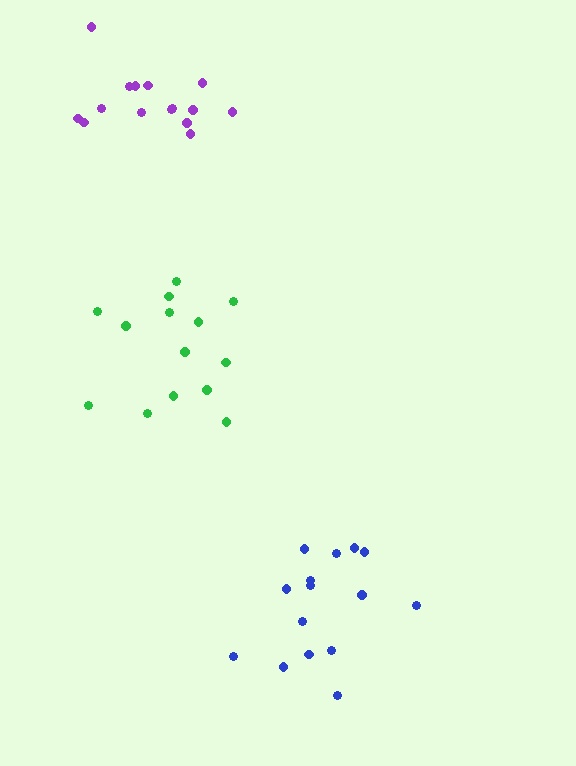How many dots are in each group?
Group 1: 15 dots, Group 2: 14 dots, Group 3: 15 dots (44 total).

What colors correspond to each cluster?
The clusters are colored: blue, green, purple.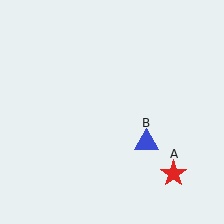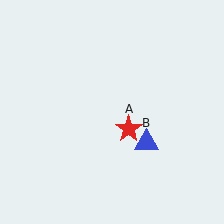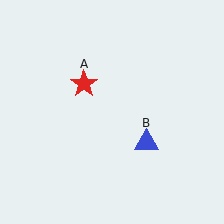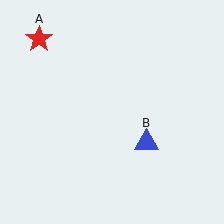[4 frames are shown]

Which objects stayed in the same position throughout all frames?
Blue triangle (object B) remained stationary.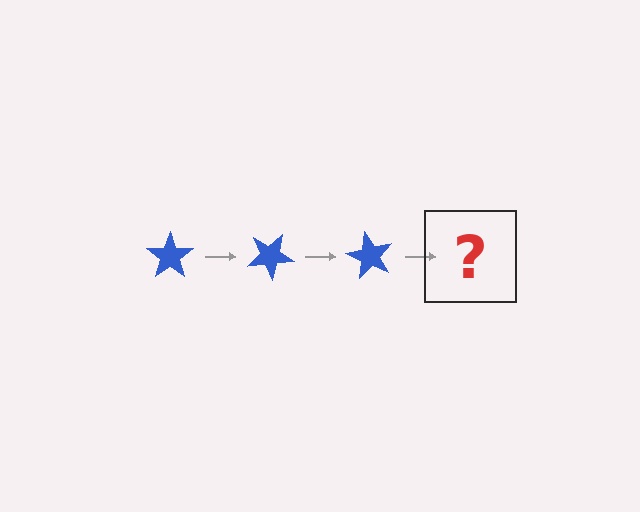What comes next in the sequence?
The next element should be a blue star rotated 90 degrees.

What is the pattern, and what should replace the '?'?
The pattern is that the star rotates 30 degrees each step. The '?' should be a blue star rotated 90 degrees.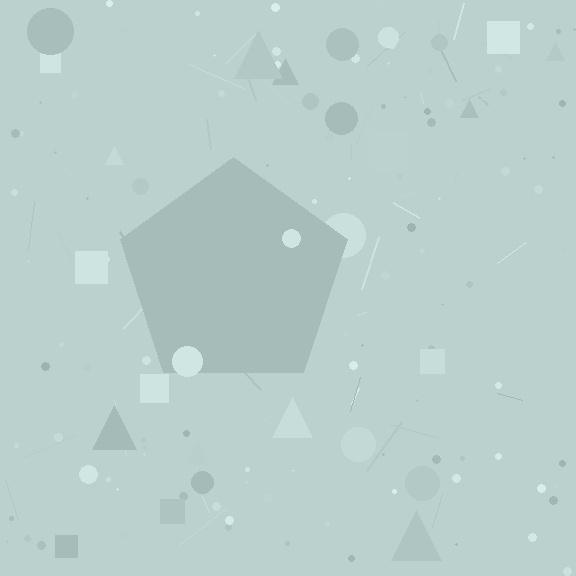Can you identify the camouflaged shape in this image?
The camouflaged shape is a pentagon.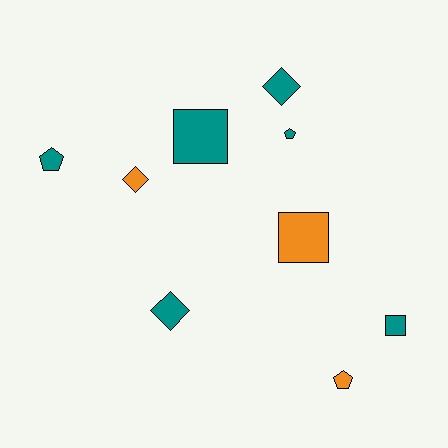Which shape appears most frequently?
Square, with 3 objects.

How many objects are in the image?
There are 9 objects.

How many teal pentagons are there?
There are 2 teal pentagons.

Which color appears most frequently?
Teal, with 6 objects.